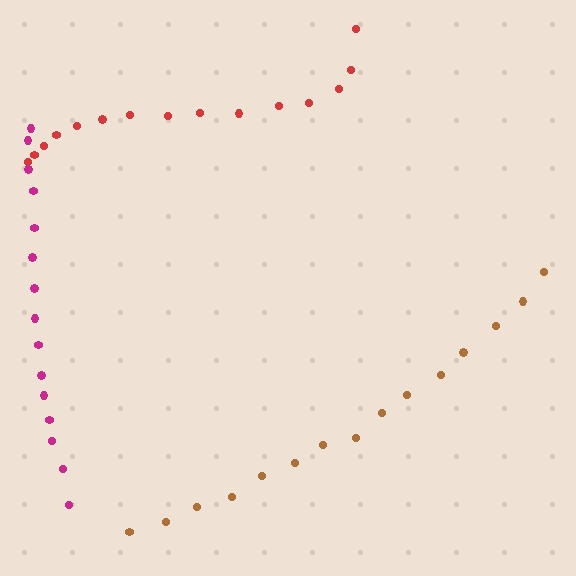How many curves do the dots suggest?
There are 3 distinct paths.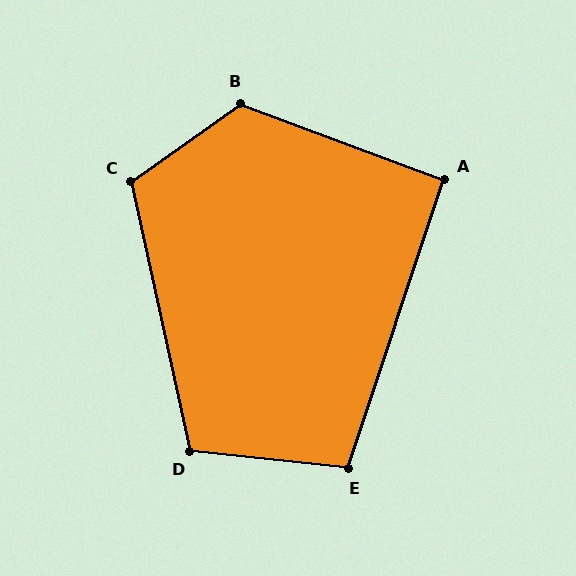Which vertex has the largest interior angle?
B, at approximately 124 degrees.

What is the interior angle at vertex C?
Approximately 113 degrees (obtuse).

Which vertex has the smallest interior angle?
A, at approximately 92 degrees.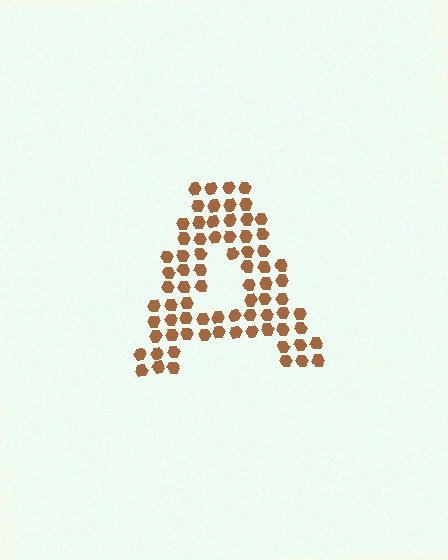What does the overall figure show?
The overall figure shows the letter A.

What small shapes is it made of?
It is made of small hexagons.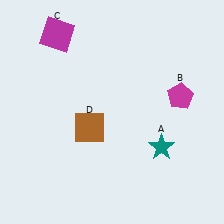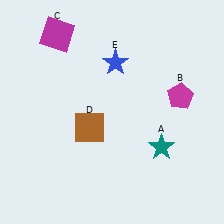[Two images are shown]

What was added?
A blue star (E) was added in Image 2.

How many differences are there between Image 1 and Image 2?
There is 1 difference between the two images.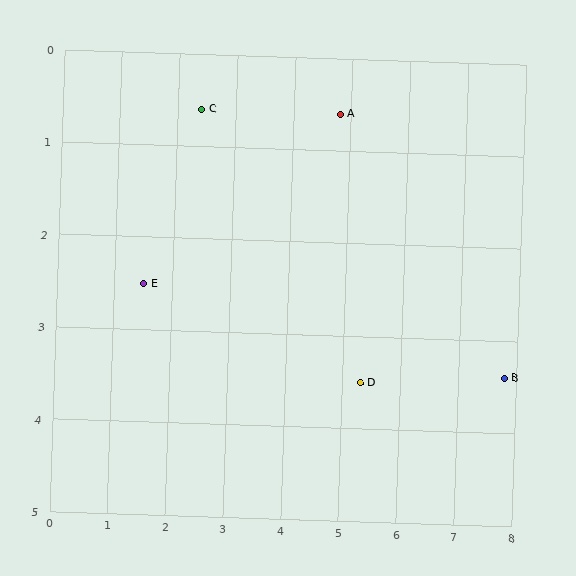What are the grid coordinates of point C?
Point C is at approximately (2.4, 0.6).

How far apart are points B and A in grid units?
Points B and A are about 4.1 grid units apart.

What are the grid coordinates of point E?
Point E is at approximately (1.5, 2.5).